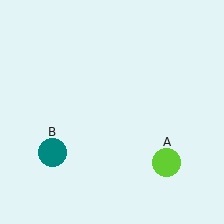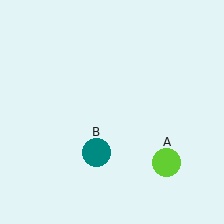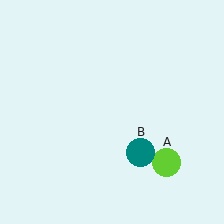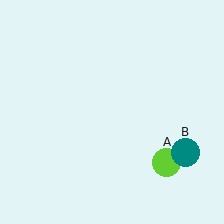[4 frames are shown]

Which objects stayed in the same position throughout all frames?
Lime circle (object A) remained stationary.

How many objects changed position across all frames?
1 object changed position: teal circle (object B).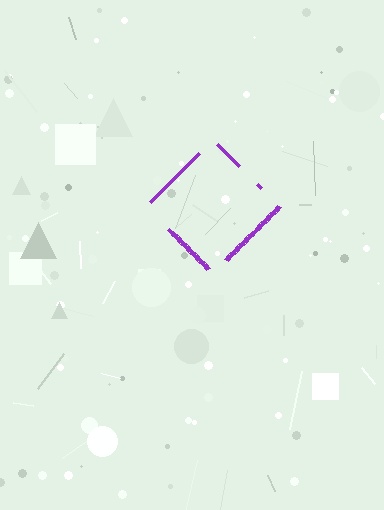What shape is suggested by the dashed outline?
The dashed outline suggests a diamond.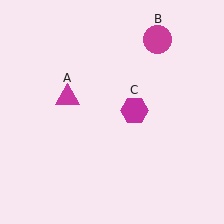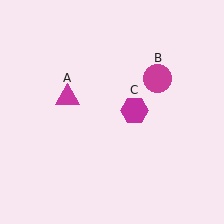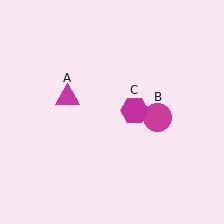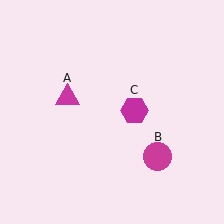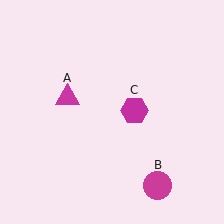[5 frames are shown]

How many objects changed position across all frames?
1 object changed position: magenta circle (object B).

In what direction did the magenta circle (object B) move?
The magenta circle (object B) moved down.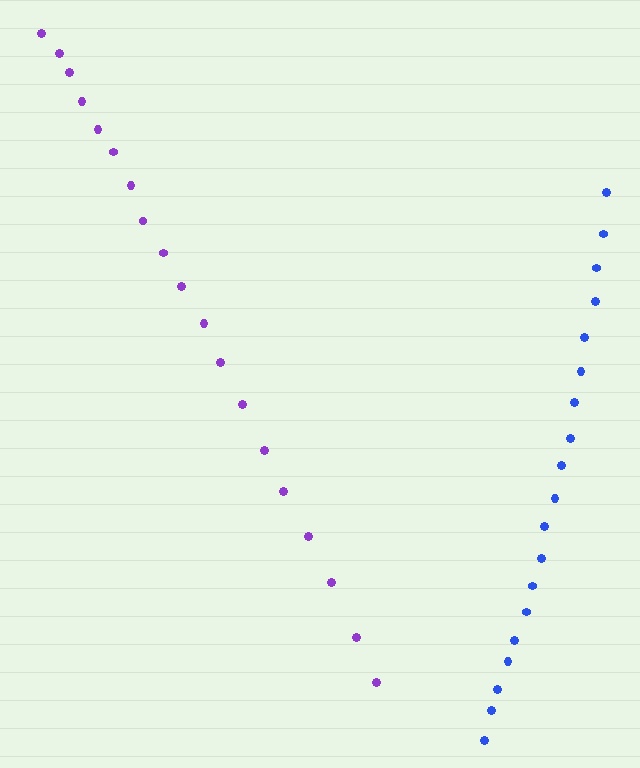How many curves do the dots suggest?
There are 2 distinct paths.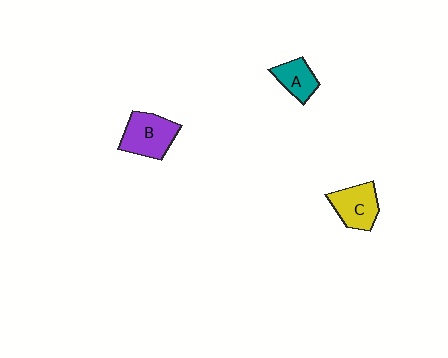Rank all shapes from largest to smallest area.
From largest to smallest: B (purple), C (yellow), A (teal).